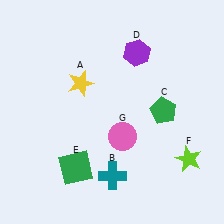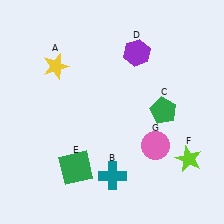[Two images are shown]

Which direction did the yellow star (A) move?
The yellow star (A) moved left.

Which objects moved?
The objects that moved are: the yellow star (A), the pink circle (G).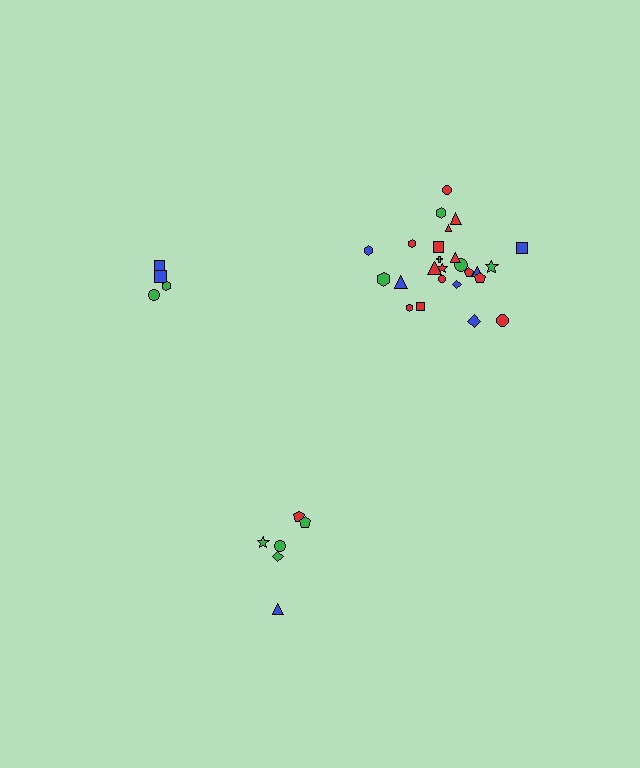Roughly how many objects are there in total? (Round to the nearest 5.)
Roughly 35 objects in total.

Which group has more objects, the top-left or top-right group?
The top-right group.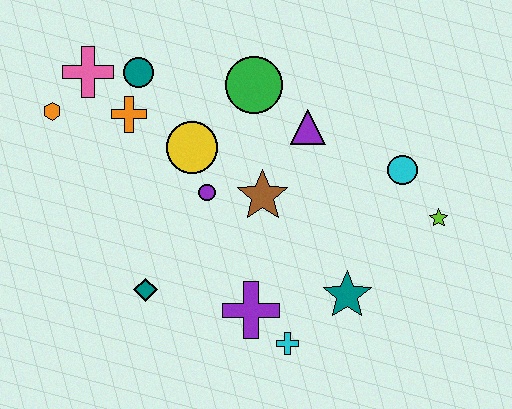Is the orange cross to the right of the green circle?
No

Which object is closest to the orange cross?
The teal circle is closest to the orange cross.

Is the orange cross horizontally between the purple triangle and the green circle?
No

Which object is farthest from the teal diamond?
The lime star is farthest from the teal diamond.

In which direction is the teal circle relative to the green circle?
The teal circle is to the left of the green circle.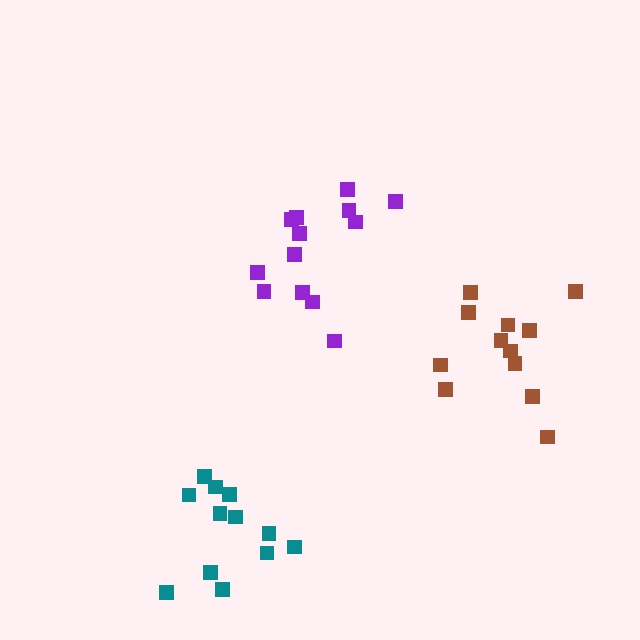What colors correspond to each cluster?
The clusters are colored: purple, teal, brown.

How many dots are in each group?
Group 1: 13 dots, Group 2: 12 dots, Group 3: 12 dots (37 total).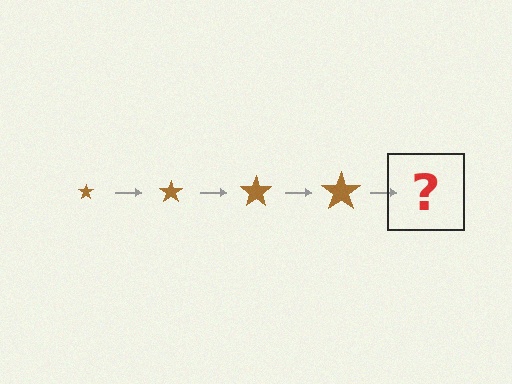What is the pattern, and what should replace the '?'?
The pattern is that the star gets progressively larger each step. The '?' should be a brown star, larger than the previous one.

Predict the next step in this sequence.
The next step is a brown star, larger than the previous one.